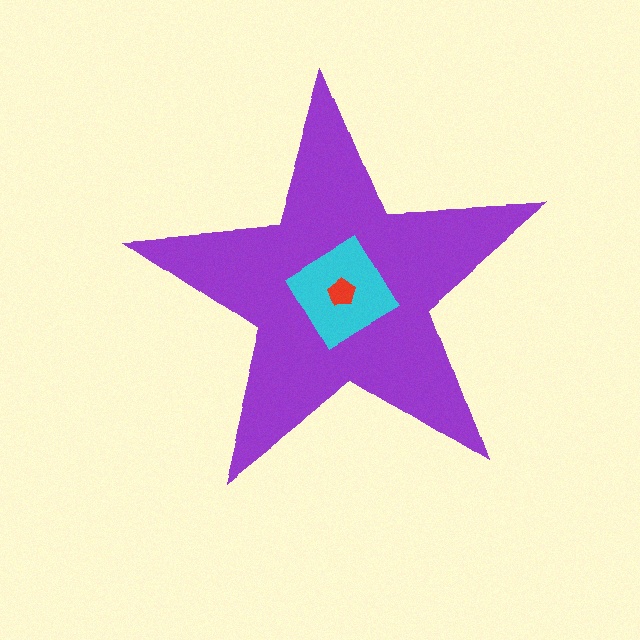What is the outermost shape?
The purple star.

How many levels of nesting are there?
3.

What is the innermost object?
The red pentagon.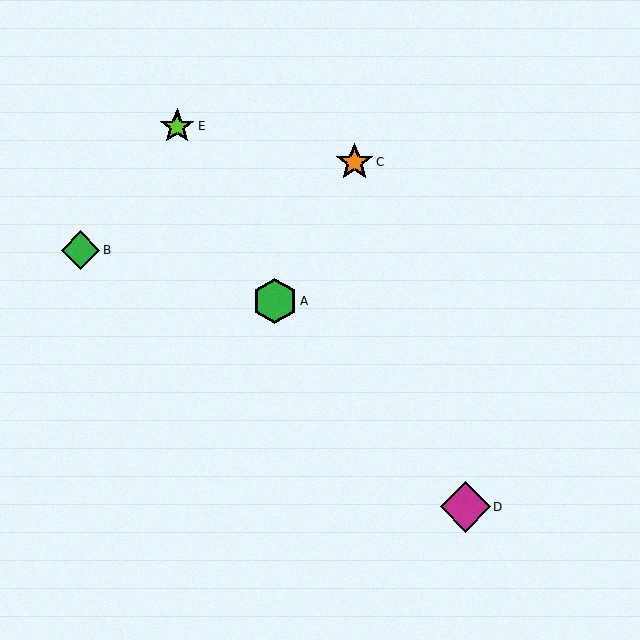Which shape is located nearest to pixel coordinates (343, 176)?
The orange star (labeled C) at (354, 162) is nearest to that location.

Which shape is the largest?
The magenta diamond (labeled D) is the largest.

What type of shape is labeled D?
Shape D is a magenta diamond.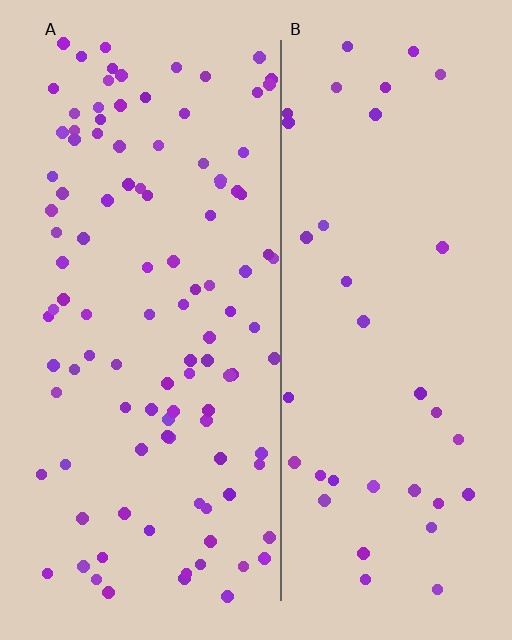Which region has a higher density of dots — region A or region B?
A (the left).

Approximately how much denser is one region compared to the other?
Approximately 2.8× — region A over region B.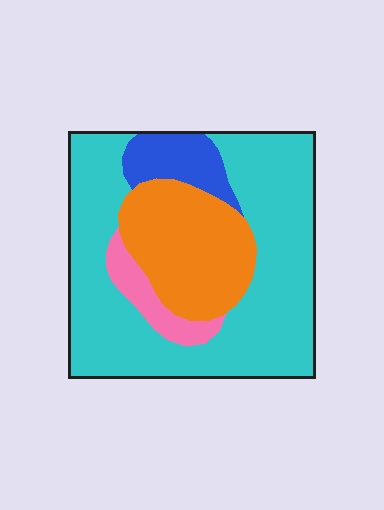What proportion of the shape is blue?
Blue takes up about one tenth (1/10) of the shape.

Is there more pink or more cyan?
Cyan.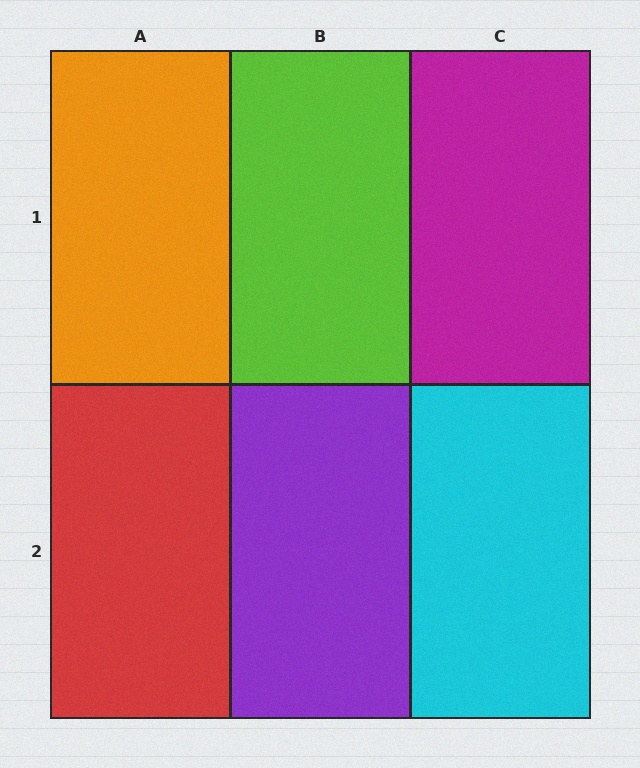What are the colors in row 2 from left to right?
Red, purple, cyan.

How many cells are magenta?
1 cell is magenta.